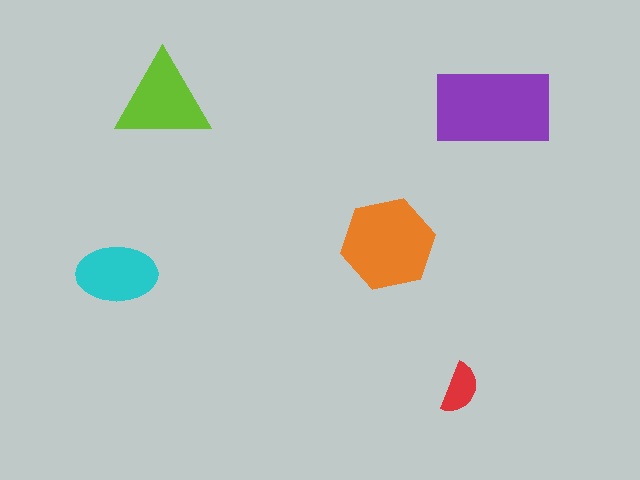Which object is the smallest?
The red semicircle.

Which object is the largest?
The purple rectangle.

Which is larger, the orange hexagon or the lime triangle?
The orange hexagon.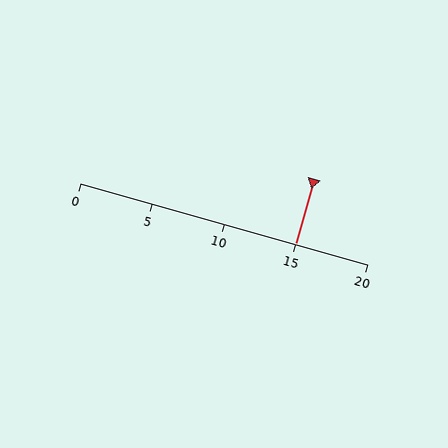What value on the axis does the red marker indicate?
The marker indicates approximately 15.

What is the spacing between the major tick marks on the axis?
The major ticks are spaced 5 apart.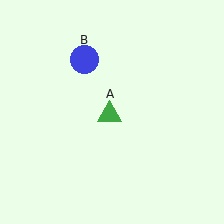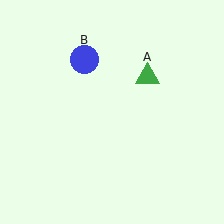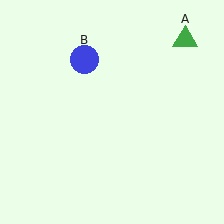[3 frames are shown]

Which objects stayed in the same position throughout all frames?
Blue circle (object B) remained stationary.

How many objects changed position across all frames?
1 object changed position: green triangle (object A).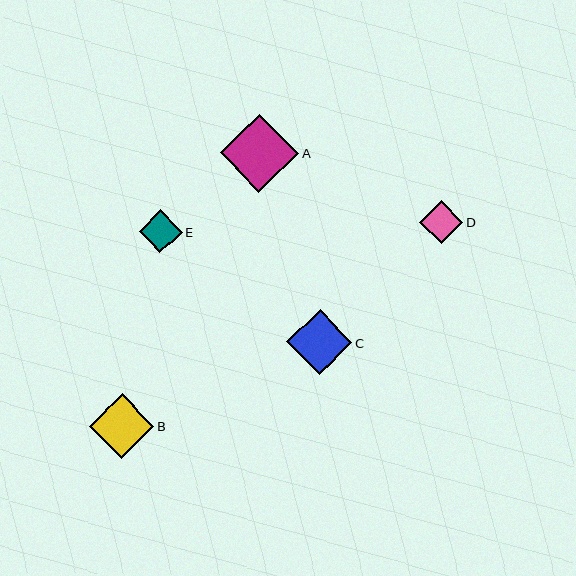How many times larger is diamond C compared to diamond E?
Diamond C is approximately 1.5 times the size of diamond E.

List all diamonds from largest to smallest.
From largest to smallest: A, C, B, E, D.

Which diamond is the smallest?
Diamond D is the smallest with a size of approximately 43 pixels.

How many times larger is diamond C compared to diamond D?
Diamond C is approximately 1.5 times the size of diamond D.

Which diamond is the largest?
Diamond A is the largest with a size of approximately 78 pixels.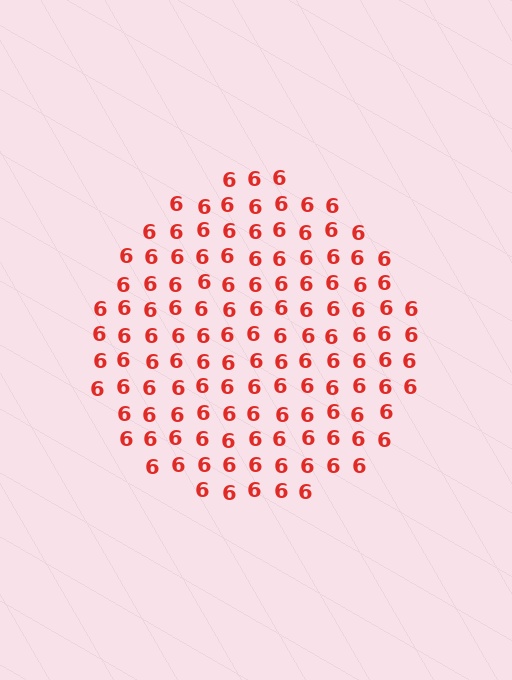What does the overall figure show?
The overall figure shows a circle.